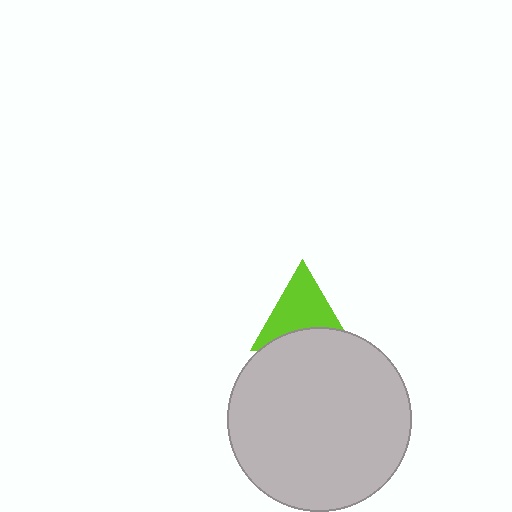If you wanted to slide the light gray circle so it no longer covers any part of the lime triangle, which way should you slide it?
Slide it down — that is the most direct way to separate the two shapes.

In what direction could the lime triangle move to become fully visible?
The lime triangle could move up. That would shift it out from behind the light gray circle entirely.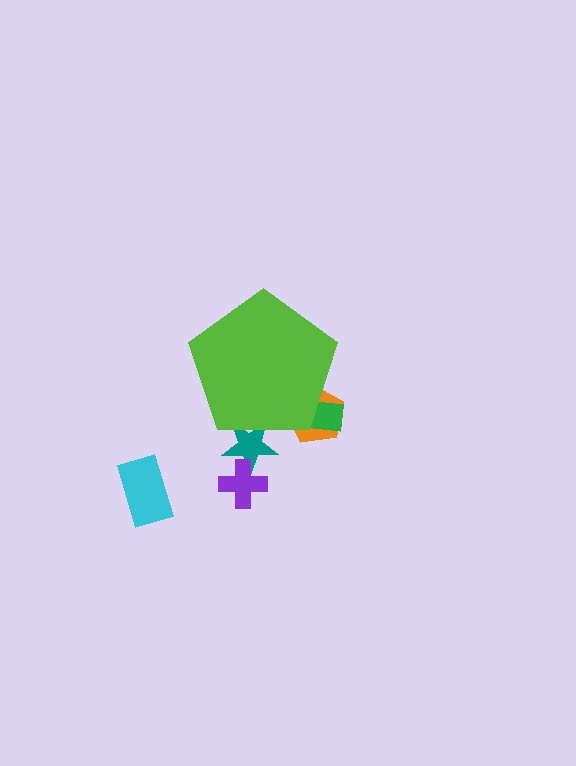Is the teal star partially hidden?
Yes, the teal star is partially hidden behind the lime pentagon.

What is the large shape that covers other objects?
A lime pentagon.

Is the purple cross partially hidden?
No, the purple cross is fully visible.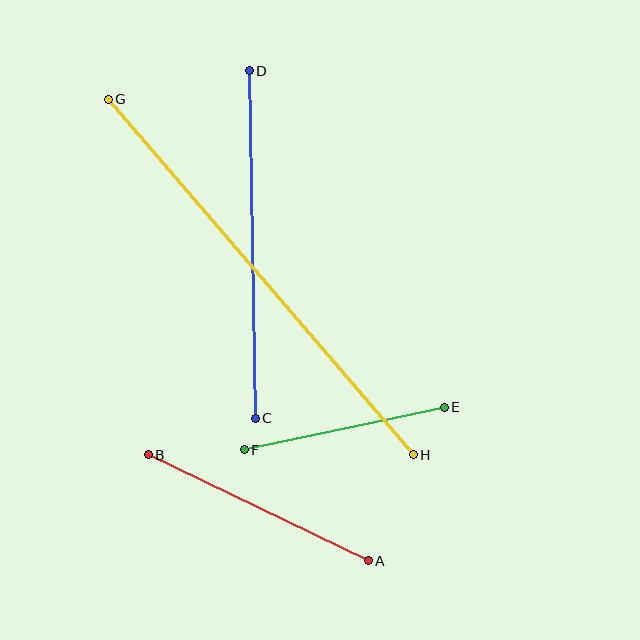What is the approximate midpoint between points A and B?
The midpoint is at approximately (258, 508) pixels.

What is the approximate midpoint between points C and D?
The midpoint is at approximately (252, 244) pixels.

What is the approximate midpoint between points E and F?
The midpoint is at approximately (344, 428) pixels.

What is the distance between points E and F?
The distance is approximately 205 pixels.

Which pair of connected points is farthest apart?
Points G and H are farthest apart.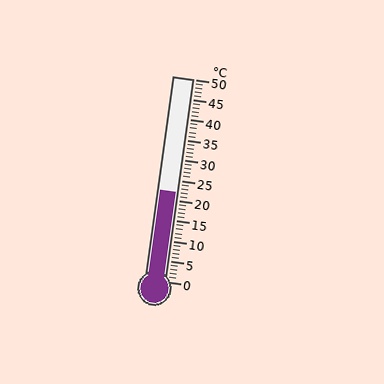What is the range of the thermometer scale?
The thermometer scale ranges from 0°C to 50°C.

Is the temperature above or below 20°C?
The temperature is above 20°C.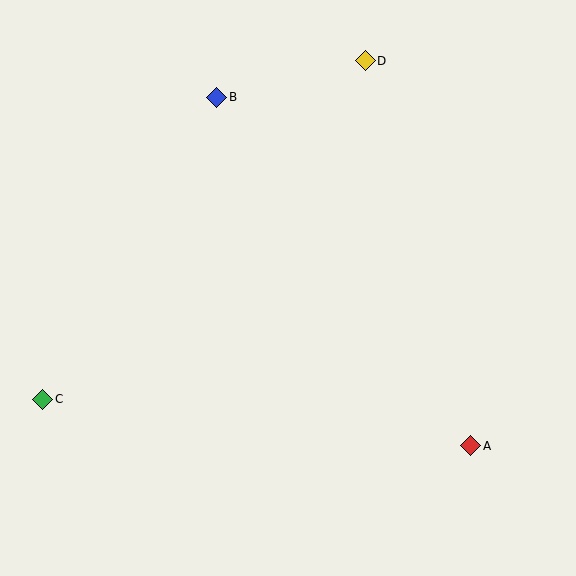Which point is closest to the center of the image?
Point B at (217, 97) is closest to the center.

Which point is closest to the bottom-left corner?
Point C is closest to the bottom-left corner.